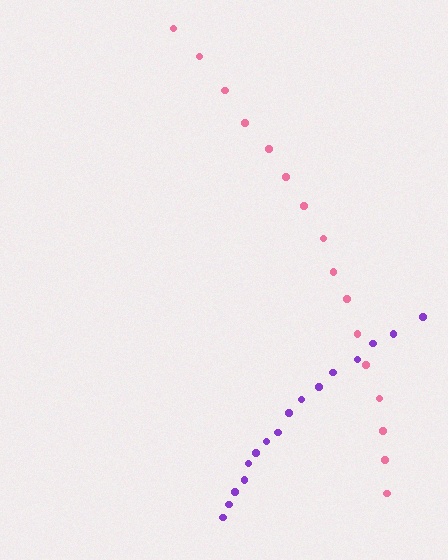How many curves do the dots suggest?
There are 2 distinct paths.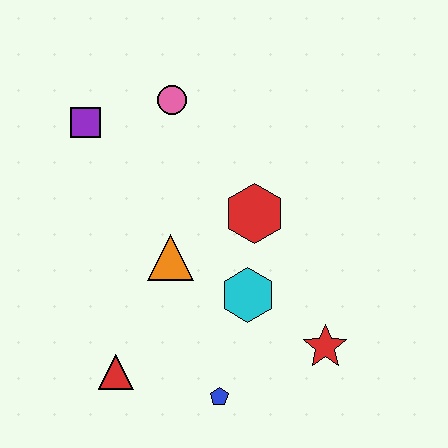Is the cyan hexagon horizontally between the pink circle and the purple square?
No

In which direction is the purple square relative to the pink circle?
The purple square is to the left of the pink circle.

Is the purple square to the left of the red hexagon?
Yes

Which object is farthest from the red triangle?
The pink circle is farthest from the red triangle.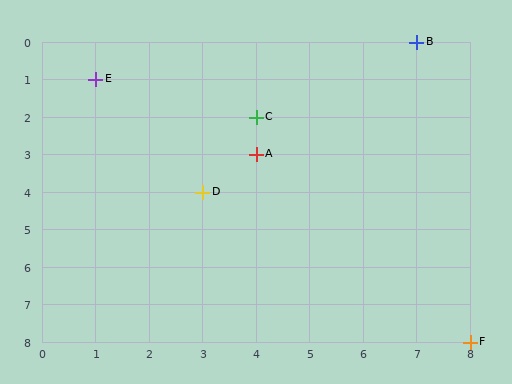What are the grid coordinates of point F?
Point F is at grid coordinates (8, 8).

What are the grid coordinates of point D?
Point D is at grid coordinates (3, 4).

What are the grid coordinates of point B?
Point B is at grid coordinates (7, 0).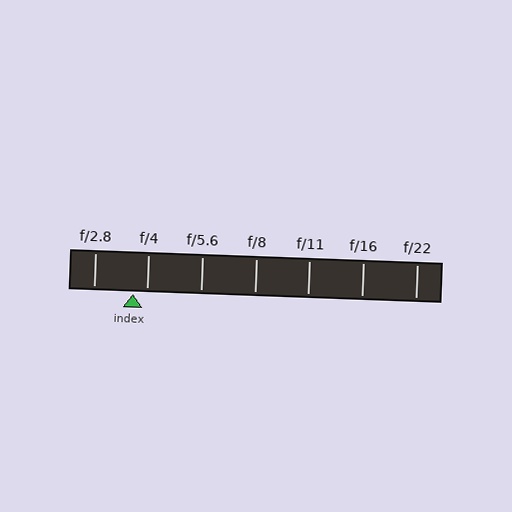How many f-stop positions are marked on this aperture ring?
There are 7 f-stop positions marked.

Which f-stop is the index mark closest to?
The index mark is closest to f/4.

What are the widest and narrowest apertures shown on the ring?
The widest aperture shown is f/2.8 and the narrowest is f/22.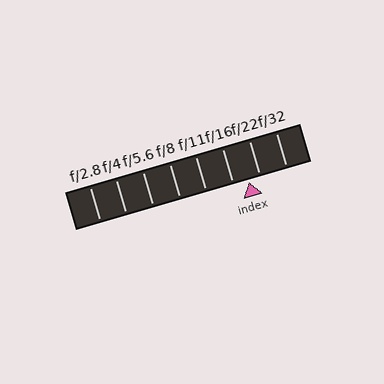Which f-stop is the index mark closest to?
The index mark is closest to f/22.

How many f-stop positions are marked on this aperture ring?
There are 8 f-stop positions marked.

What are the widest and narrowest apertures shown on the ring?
The widest aperture shown is f/2.8 and the narrowest is f/32.